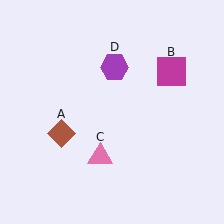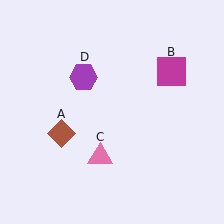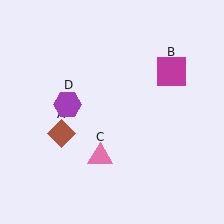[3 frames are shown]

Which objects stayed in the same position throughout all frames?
Brown diamond (object A) and magenta square (object B) and pink triangle (object C) remained stationary.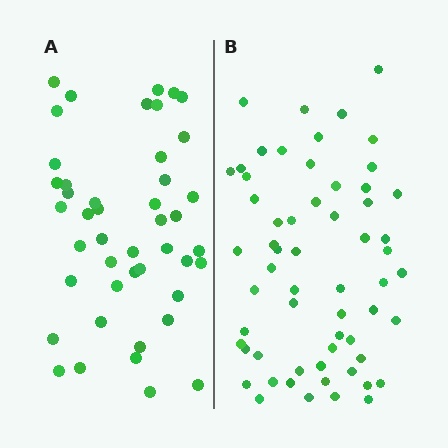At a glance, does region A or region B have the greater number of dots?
Region B (the right region) has more dots.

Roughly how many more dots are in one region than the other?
Region B has approximately 15 more dots than region A.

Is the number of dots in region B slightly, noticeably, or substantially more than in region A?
Region B has noticeably more, but not dramatically so. The ratio is roughly 1.3 to 1.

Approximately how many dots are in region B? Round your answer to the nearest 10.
About 60 dots.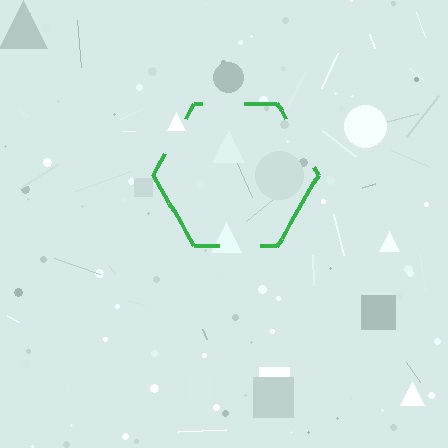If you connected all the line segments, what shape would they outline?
They would outline a hexagon.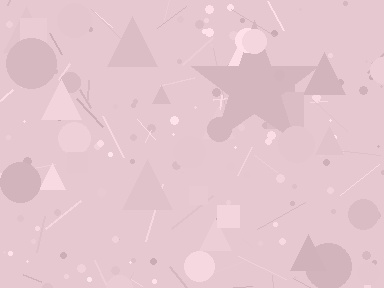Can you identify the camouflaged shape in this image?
The camouflaged shape is a star.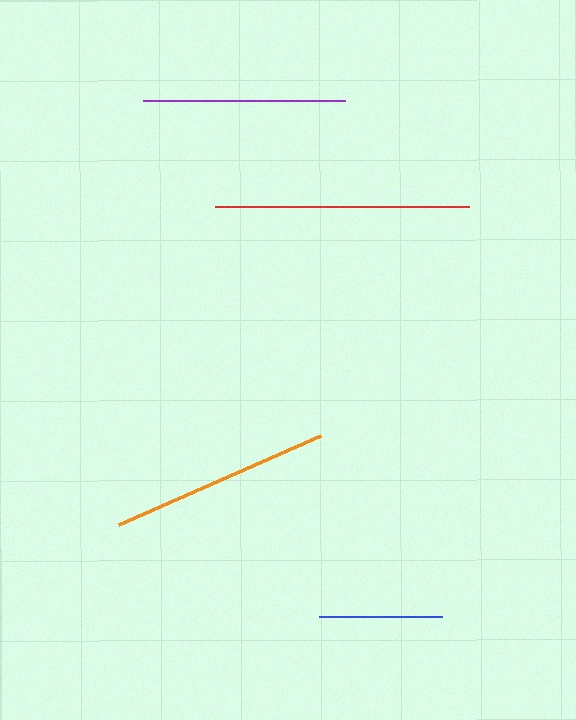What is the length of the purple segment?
The purple segment is approximately 202 pixels long.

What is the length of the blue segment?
The blue segment is approximately 123 pixels long.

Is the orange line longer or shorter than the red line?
The red line is longer than the orange line.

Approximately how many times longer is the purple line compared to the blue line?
The purple line is approximately 1.6 times the length of the blue line.